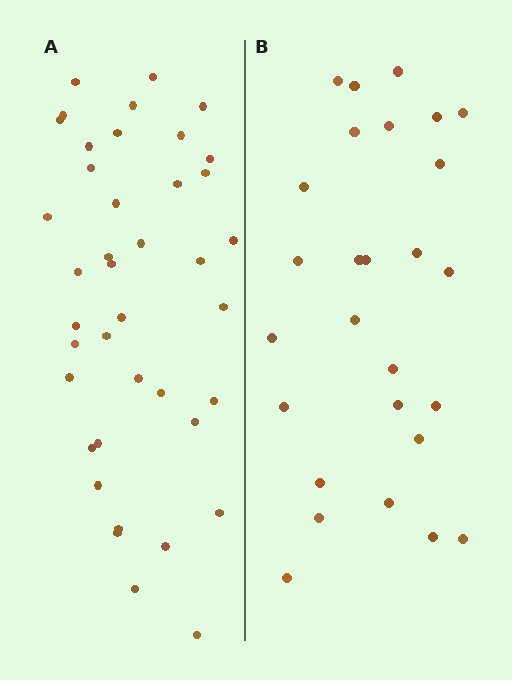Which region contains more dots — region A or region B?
Region A (the left region) has more dots.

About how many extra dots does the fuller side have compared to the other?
Region A has approximately 15 more dots than region B.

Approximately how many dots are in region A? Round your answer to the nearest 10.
About 40 dots.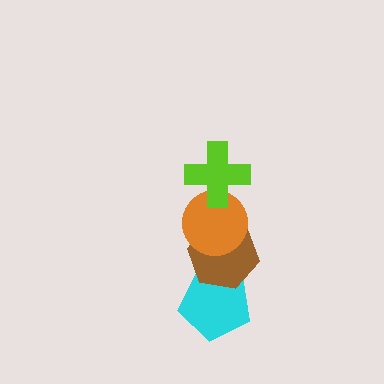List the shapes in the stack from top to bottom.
From top to bottom: the lime cross, the orange circle, the brown hexagon, the cyan pentagon.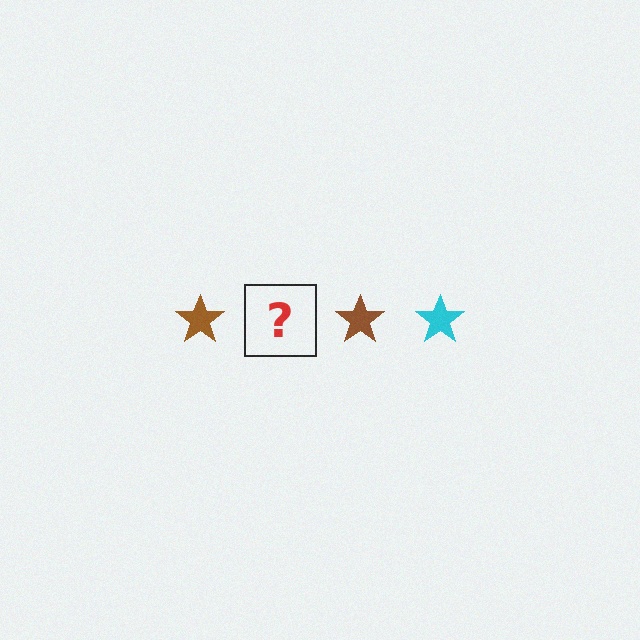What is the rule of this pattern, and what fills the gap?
The rule is that the pattern cycles through brown, cyan stars. The gap should be filled with a cyan star.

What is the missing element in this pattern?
The missing element is a cyan star.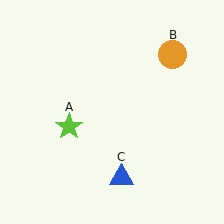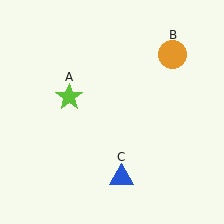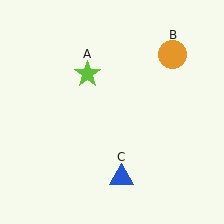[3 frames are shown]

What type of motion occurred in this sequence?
The lime star (object A) rotated clockwise around the center of the scene.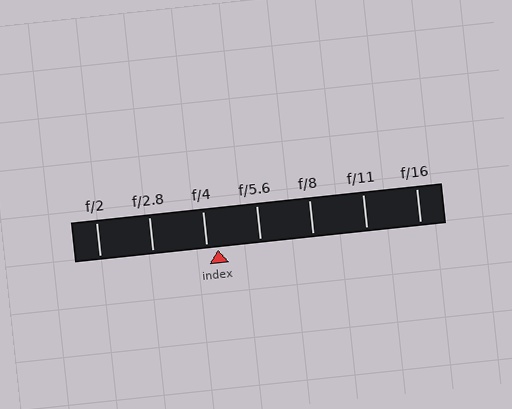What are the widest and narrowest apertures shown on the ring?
The widest aperture shown is f/2 and the narrowest is f/16.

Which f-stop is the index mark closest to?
The index mark is closest to f/4.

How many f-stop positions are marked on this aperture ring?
There are 7 f-stop positions marked.